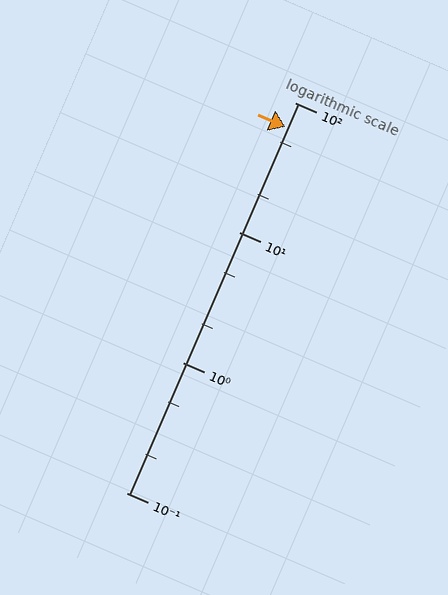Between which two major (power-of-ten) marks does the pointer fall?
The pointer is between 10 and 100.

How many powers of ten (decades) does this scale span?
The scale spans 3 decades, from 0.1 to 100.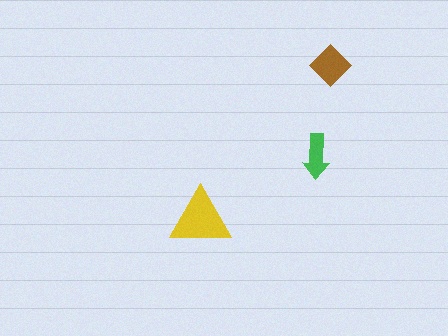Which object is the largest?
The yellow triangle.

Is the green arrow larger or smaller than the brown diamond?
Smaller.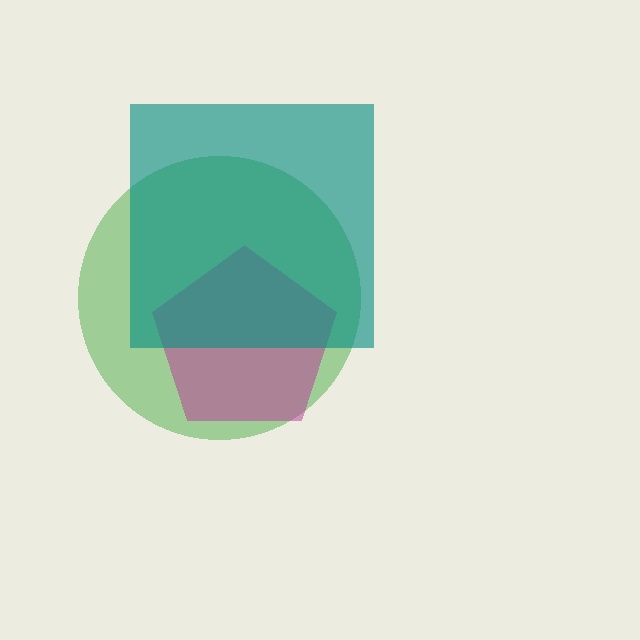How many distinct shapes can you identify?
There are 3 distinct shapes: a green circle, a magenta pentagon, a teal square.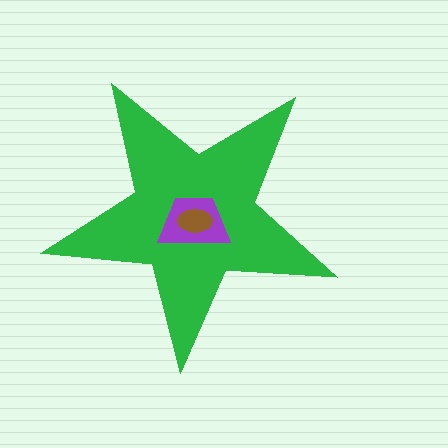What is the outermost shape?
The green star.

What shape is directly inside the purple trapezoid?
The brown ellipse.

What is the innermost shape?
The brown ellipse.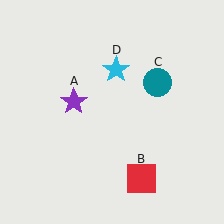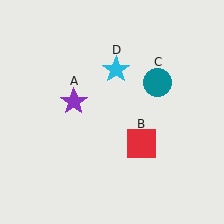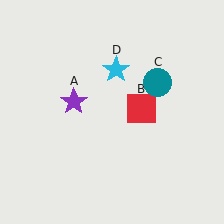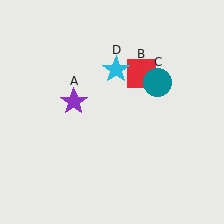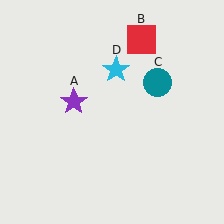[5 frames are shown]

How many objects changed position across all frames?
1 object changed position: red square (object B).